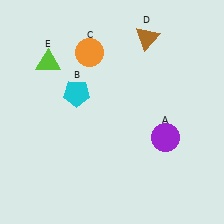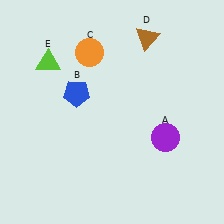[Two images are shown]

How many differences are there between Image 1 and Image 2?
There is 1 difference between the two images.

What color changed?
The pentagon (B) changed from cyan in Image 1 to blue in Image 2.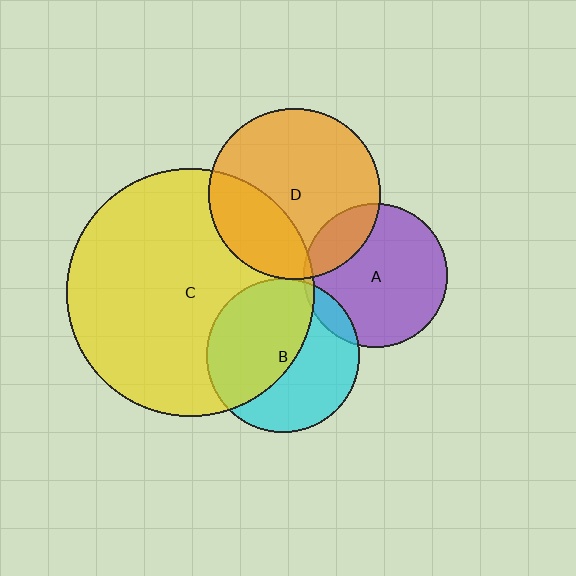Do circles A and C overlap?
Yes.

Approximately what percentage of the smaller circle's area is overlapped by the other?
Approximately 5%.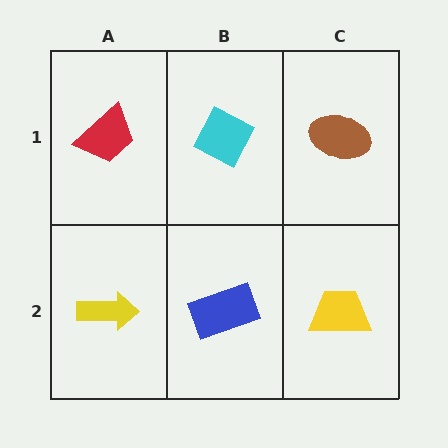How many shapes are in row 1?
3 shapes.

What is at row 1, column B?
A cyan diamond.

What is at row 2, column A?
A yellow arrow.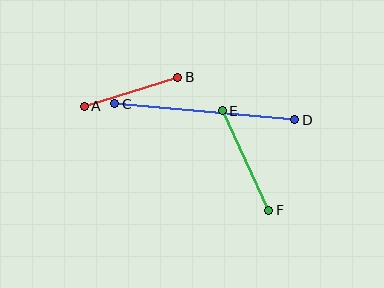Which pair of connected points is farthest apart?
Points C and D are farthest apart.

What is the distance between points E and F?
The distance is approximately 110 pixels.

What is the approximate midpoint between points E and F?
The midpoint is at approximately (246, 160) pixels.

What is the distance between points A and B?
The distance is approximately 98 pixels.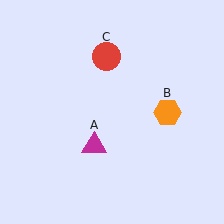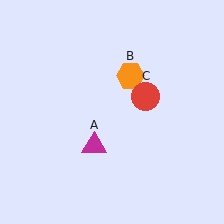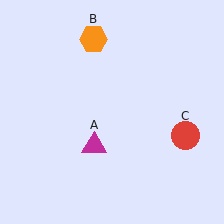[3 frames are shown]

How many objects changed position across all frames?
2 objects changed position: orange hexagon (object B), red circle (object C).